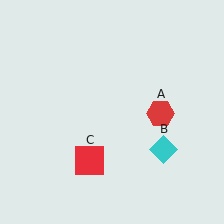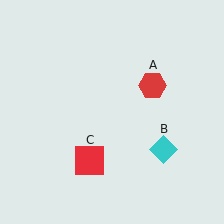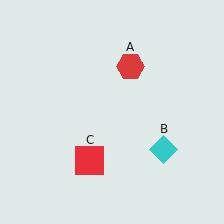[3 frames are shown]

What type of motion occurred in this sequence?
The red hexagon (object A) rotated counterclockwise around the center of the scene.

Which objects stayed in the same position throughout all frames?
Cyan diamond (object B) and red square (object C) remained stationary.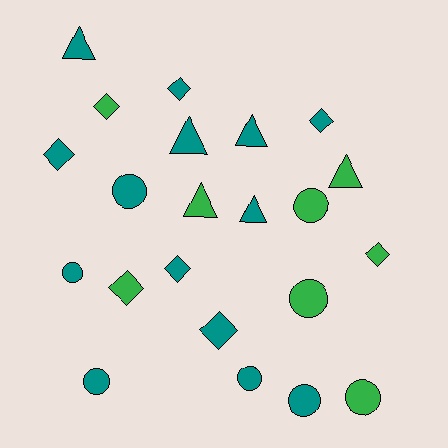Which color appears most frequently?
Teal, with 14 objects.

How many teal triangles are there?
There are 4 teal triangles.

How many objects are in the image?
There are 22 objects.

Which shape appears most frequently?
Circle, with 8 objects.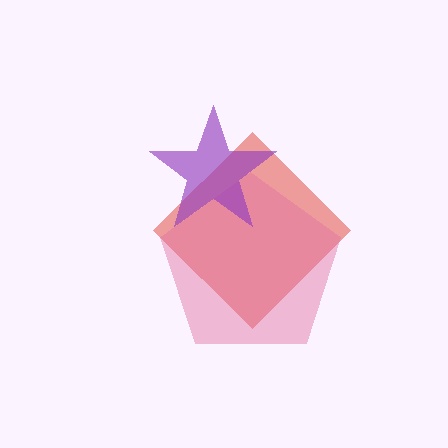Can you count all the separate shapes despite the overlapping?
Yes, there are 3 separate shapes.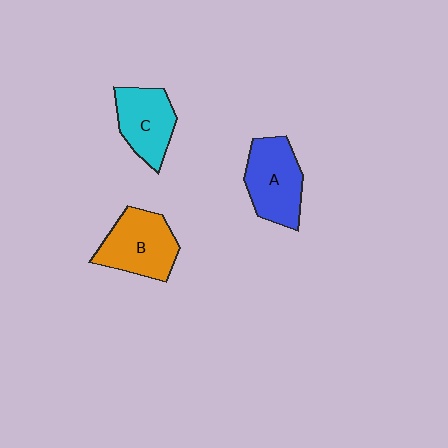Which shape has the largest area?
Shape B (orange).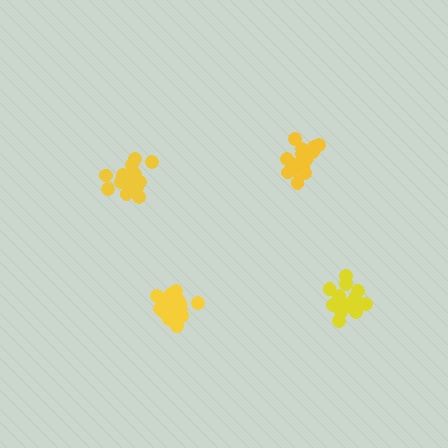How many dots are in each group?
Group 1: 16 dots, Group 2: 19 dots, Group 3: 19 dots, Group 4: 16 dots (70 total).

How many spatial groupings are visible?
There are 4 spatial groupings.